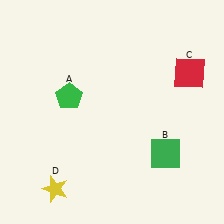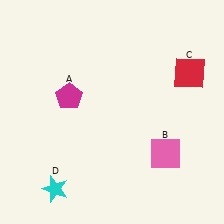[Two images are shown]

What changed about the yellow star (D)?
In Image 1, D is yellow. In Image 2, it changed to cyan.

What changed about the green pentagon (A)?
In Image 1, A is green. In Image 2, it changed to magenta.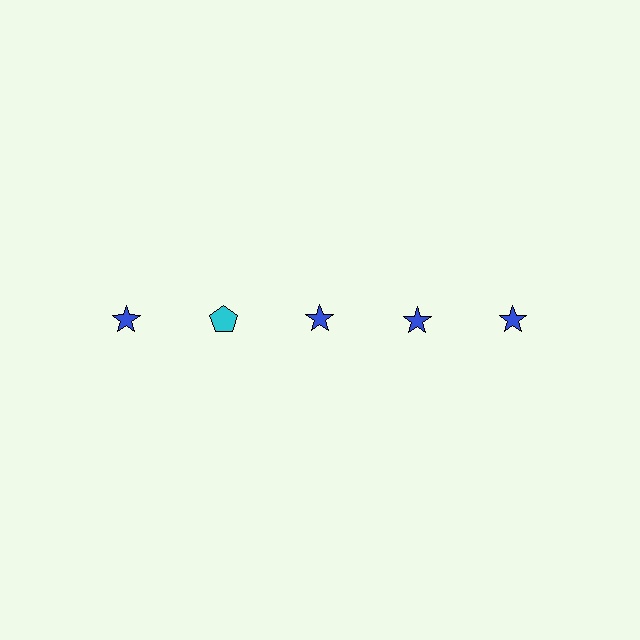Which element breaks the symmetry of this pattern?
The cyan pentagon in the top row, second from left column breaks the symmetry. All other shapes are blue stars.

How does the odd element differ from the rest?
It differs in both color (cyan instead of blue) and shape (pentagon instead of star).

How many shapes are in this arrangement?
There are 5 shapes arranged in a grid pattern.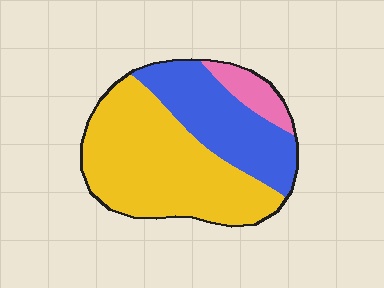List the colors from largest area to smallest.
From largest to smallest: yellow, blue, pink.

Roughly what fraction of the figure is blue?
Blue takes up about one third (1/3) of the figure.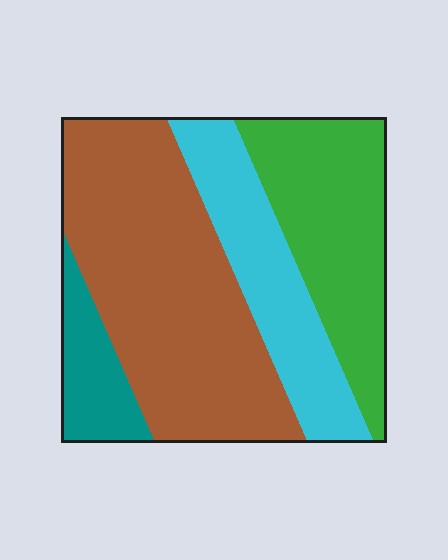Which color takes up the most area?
Brown, at roughly 45%.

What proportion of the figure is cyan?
Cyan takes up about one fifth (1/5) of the figure.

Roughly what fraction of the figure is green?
Green takes up about one quarter (1/4) of the figure.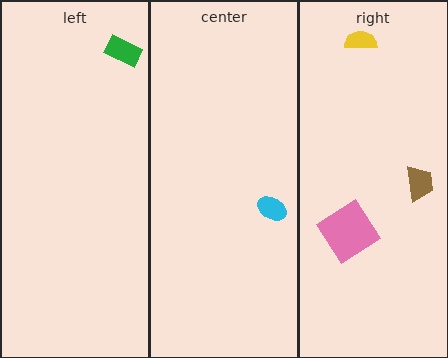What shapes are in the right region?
The brown trapezoid, the yellow semicircle, the pink diamond.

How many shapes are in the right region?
3.